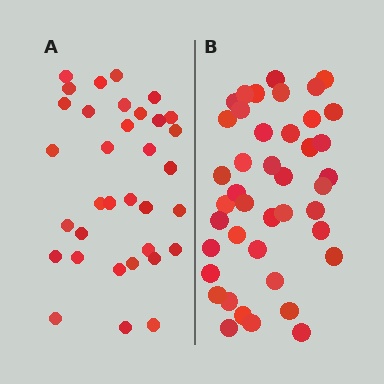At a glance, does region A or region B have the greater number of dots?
Region B (the right region) has more dots.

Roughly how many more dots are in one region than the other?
Region B has roughly 8 or so more dots than region A.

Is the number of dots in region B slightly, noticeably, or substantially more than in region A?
Region B has only slightly more — the two regions are fairly close. The ratio is roughly 1.2 to 1.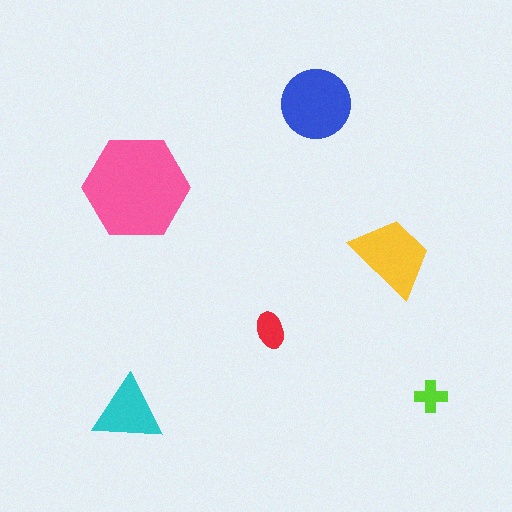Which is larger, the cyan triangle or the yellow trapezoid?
The yellow trapezoid.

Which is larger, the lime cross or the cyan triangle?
The cyan triangle.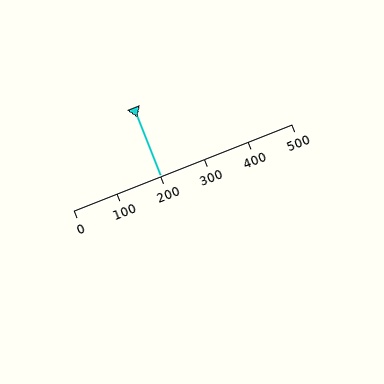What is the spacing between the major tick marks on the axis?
The major ticks are spaced 100 apart.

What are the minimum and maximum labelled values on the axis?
The axis runs from 0 to 500.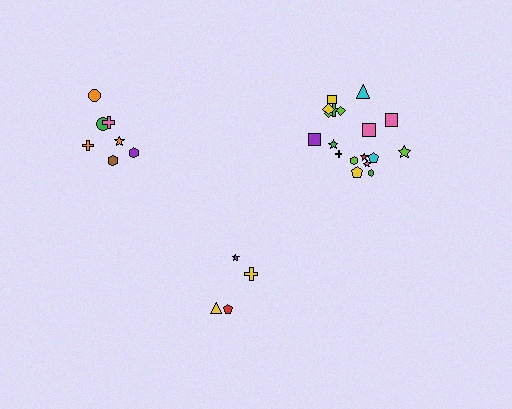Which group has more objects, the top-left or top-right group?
The top-right group.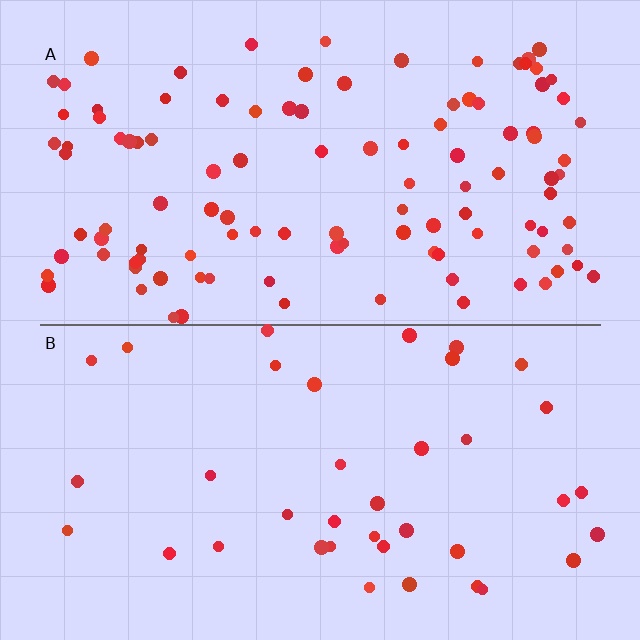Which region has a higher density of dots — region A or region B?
A (the top).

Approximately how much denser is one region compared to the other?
Approximately 2.9× — region A over region B.